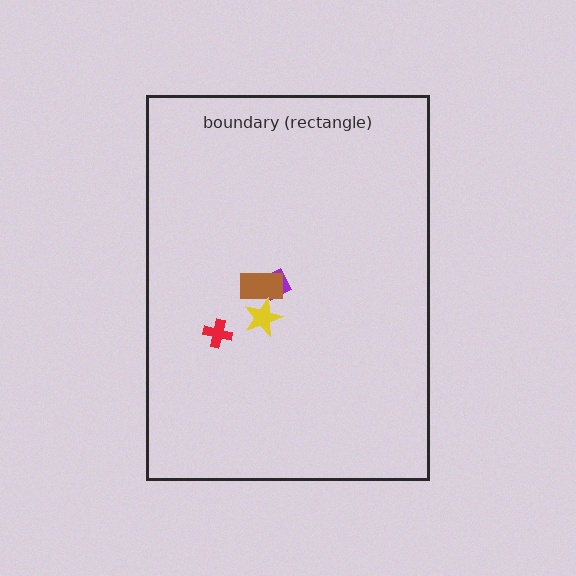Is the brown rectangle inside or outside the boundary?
Inside.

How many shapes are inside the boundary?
4 inside, 0 outside.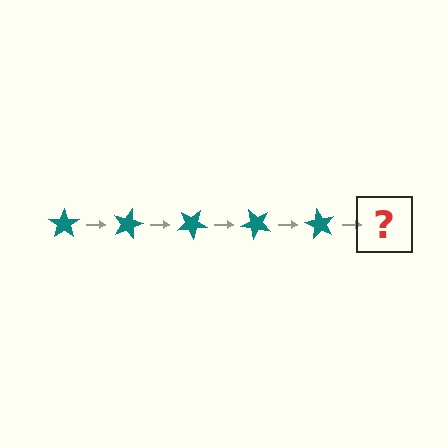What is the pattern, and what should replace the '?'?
The pattern is that the star rotates 15 degrees each step. The '?' should be a teal star rotated 75 degrees.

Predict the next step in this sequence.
The next step is a teal star rotated 75 degrees.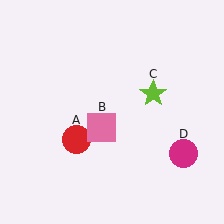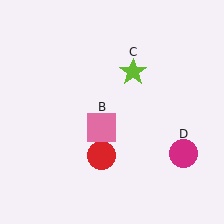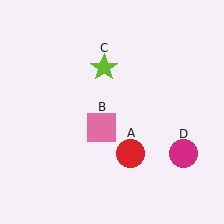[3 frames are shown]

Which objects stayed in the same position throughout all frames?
Pink square (object B) and magenta circle (object D) remained stationary.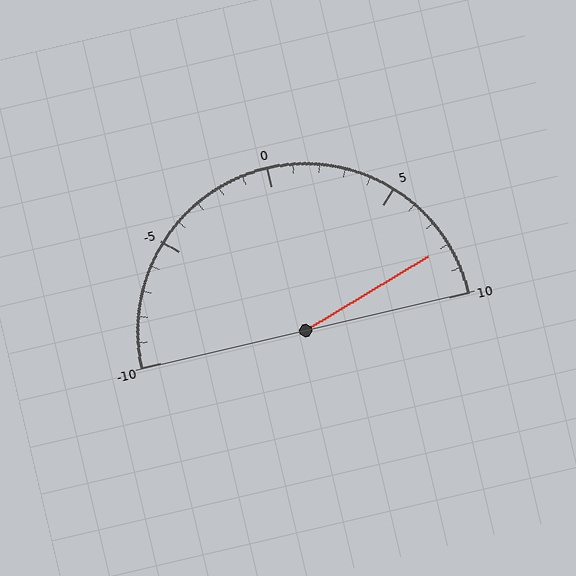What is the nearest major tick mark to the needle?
The nearest major tick mark is 10.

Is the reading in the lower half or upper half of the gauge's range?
The reading is in the upper half of the range (-10 to 10).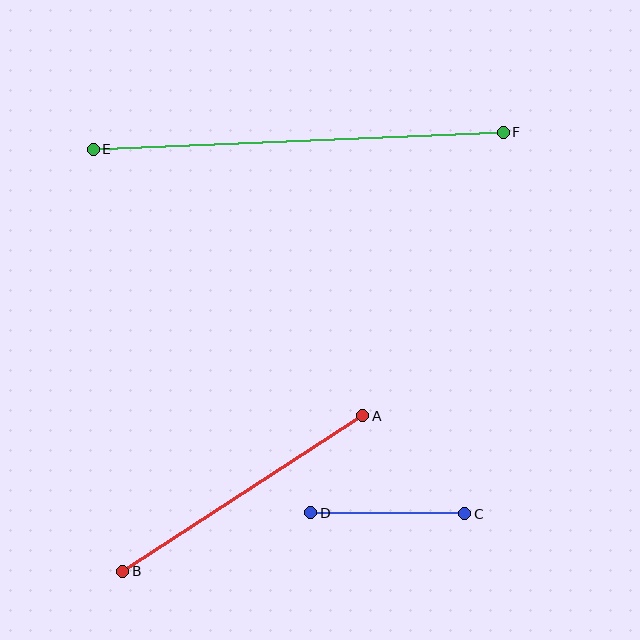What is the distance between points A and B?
The distance is approximately 286 pixels.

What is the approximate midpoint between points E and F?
The midpoint is at approximately (298, 141) pixels.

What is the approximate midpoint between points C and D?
The midpoint is at approximately (388, 513) pixels.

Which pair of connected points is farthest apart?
Points E and F are farthest apart.